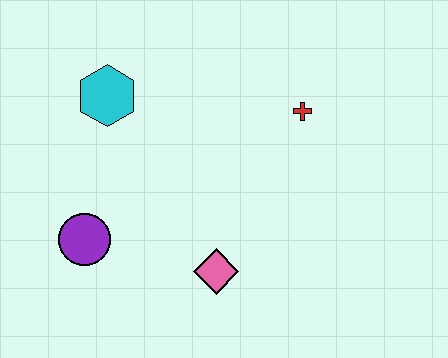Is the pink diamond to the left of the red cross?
Yes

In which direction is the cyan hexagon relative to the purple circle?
The cyan hexagon is above the purple circle.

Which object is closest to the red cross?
The pink diamond is closest to the red cross.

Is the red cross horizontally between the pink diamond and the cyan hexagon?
No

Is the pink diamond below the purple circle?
Yes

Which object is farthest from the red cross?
The purple circle is farthest from the red cross.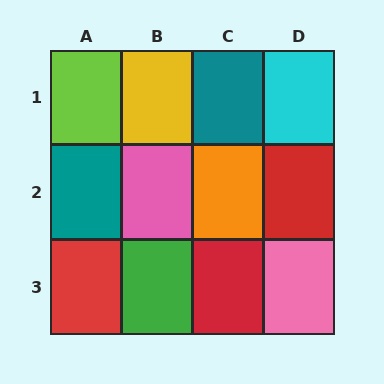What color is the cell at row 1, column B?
Yellow.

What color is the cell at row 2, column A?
Teal.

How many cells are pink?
2 cells are pink.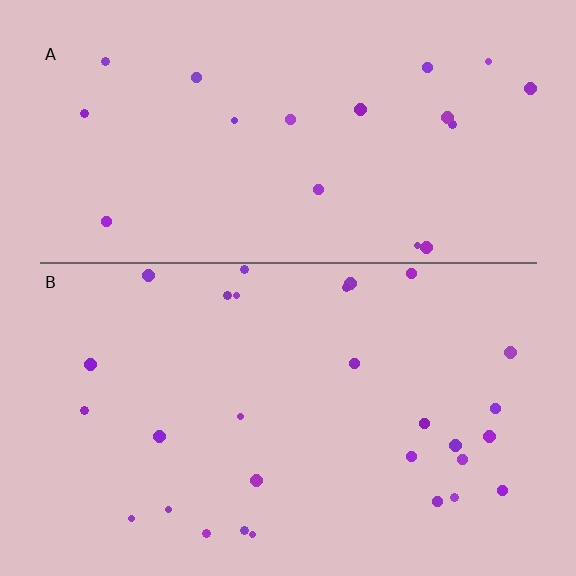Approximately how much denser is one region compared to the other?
Approximately 1.5× — region B over region A.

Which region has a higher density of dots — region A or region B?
B (the bottom).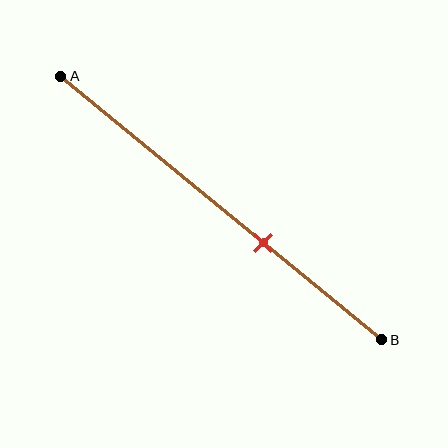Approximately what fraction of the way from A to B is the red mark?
The red mark is approximately 65% of the way from A to B.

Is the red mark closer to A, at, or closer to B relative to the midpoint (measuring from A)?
The red mark is closer to point B than the midpoint of segment AB.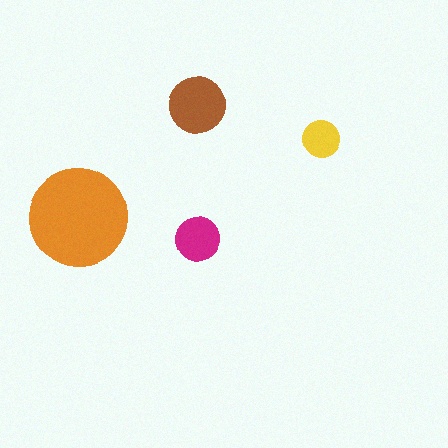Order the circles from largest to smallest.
the orange one, the brown one, the magenta one, the yellow one.